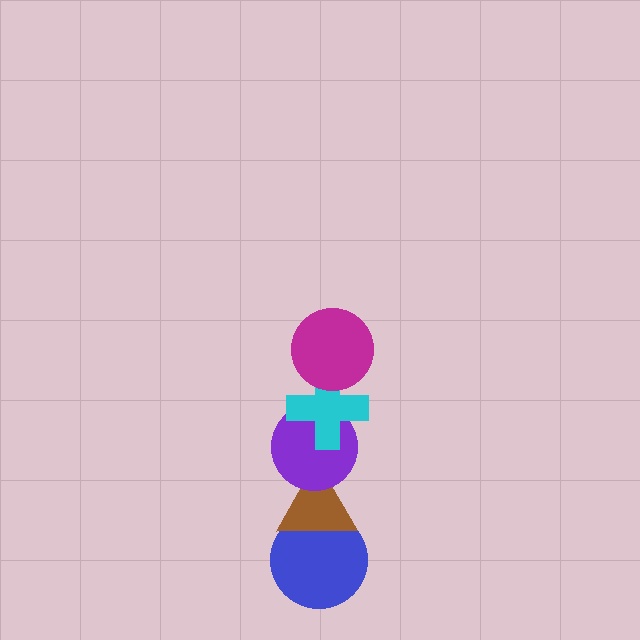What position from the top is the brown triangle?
The brown triangle is 4th from the top.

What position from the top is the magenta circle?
The magenta circle is 1st from the top.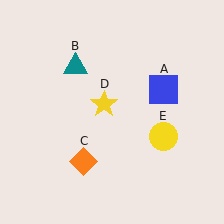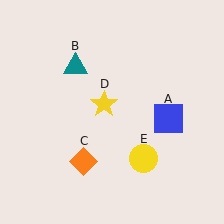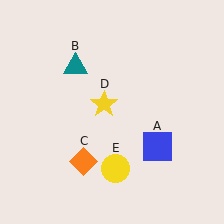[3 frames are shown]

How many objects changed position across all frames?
2 objects changed position: blue square (object A), yellow circle (object E).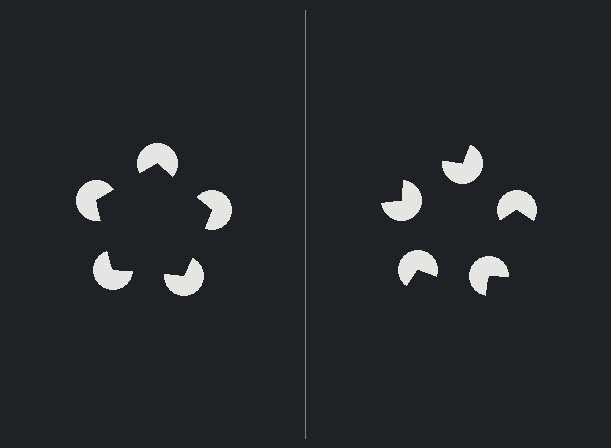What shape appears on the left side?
An illusory pentagon.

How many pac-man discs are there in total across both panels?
10 — 5 on each side.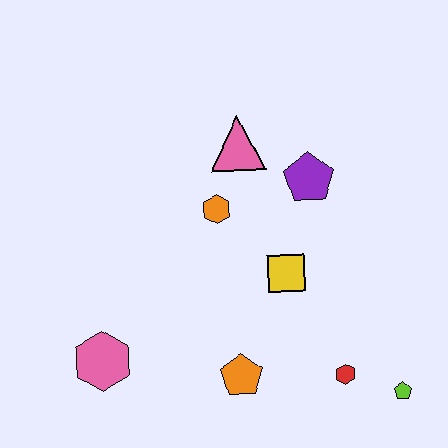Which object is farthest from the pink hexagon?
The lime pentagon is farthest from the pink hexagon.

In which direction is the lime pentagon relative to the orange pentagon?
The lime pentagon is to the right of the orange pentagon.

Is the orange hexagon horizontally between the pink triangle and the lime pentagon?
No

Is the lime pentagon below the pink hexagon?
Yes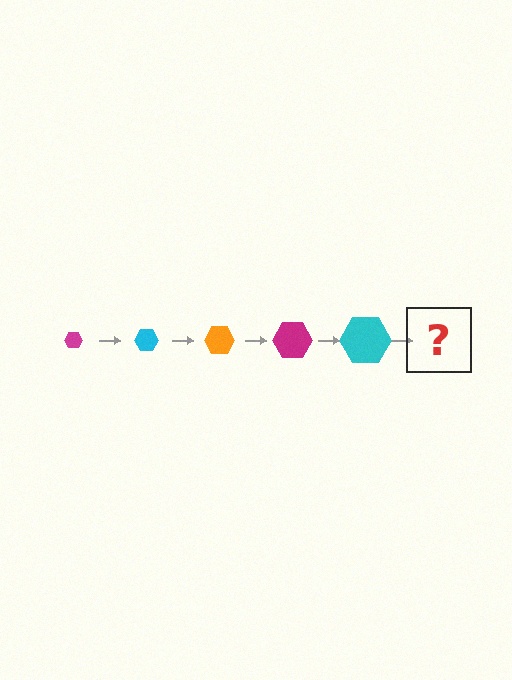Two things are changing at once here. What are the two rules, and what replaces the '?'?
The two rules are that the hexagon grows larger each step and the color cycles through magenta, cyan, and orange. The '?' should be an orange hexagon, larger than the previous one.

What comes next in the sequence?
The next element should be an orange hexagon, larger than the previous one.